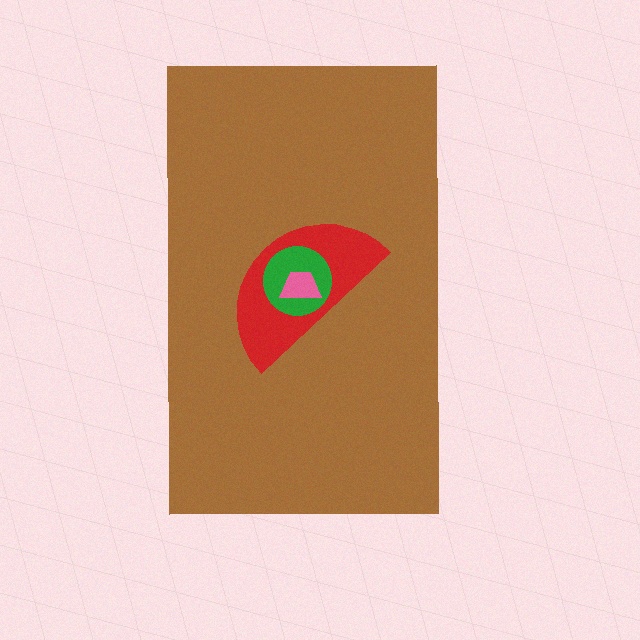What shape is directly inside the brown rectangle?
The red semicircle.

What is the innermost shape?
The pink trapezoid.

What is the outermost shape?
The brown rectangle.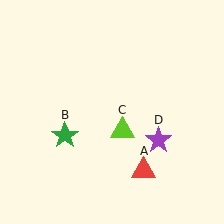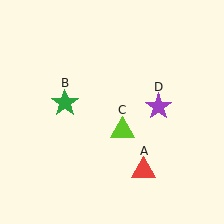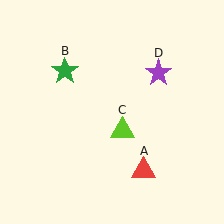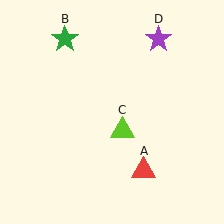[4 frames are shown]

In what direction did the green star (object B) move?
The green star (object B) moved up.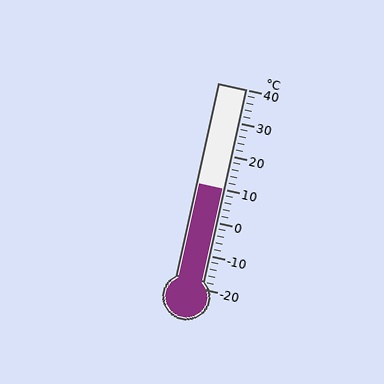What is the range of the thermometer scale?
The thermometer scale ranges from -20°C to 40°C.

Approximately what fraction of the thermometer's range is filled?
The thermometer is filled to approximately 50% of its range.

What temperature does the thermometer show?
The thermometer shows approximately 10°C.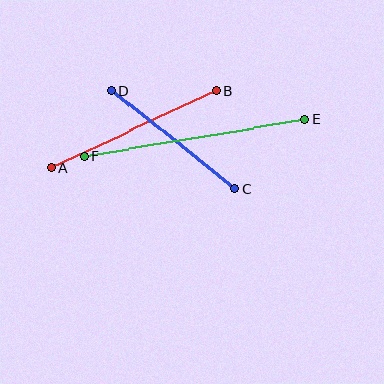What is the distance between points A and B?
The distance is approximately 183 pixels.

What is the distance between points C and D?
The distance is approximately 157 pixels.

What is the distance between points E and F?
The distance is approximately 224 pixels.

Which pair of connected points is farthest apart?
Points E and F are farthest apart.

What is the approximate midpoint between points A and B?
The midpoint is at approximately (134, 129) pixels.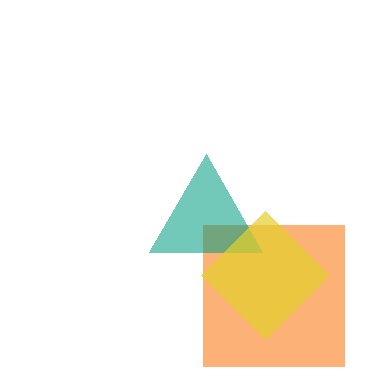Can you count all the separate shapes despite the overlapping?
Yes, there are 3 separate shapes.